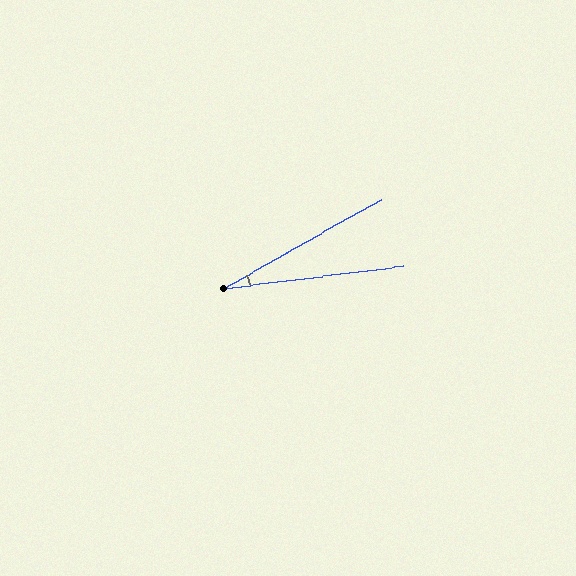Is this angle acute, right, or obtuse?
It is acute.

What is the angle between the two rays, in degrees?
Approximately 22 degrees.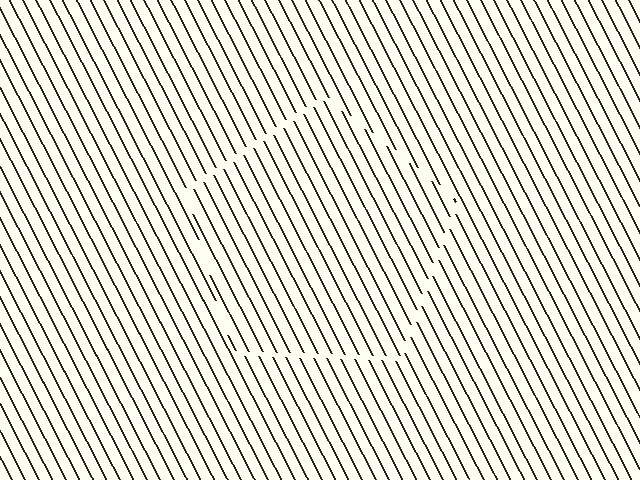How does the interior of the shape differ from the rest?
The interior of the shape contains the same grating, shifted by half a period — the contour is defined by the phase discontinuity where line-ends from the inner and outer gratings abut.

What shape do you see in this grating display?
An illusory pentagon. The interior of the shape contains the same grating, shifted by half a period — the contour is defined by the phase discontinuity where line-ends from the inner and outer gratings abut.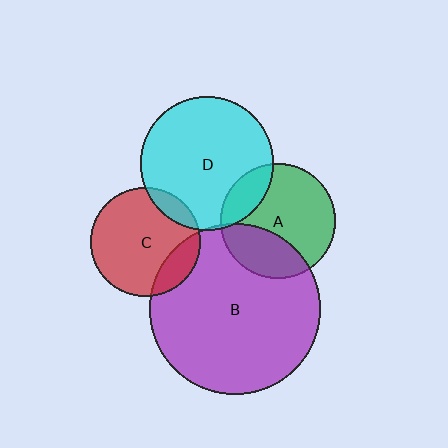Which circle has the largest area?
Circle B (purple).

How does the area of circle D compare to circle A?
Approximately 1.3 times.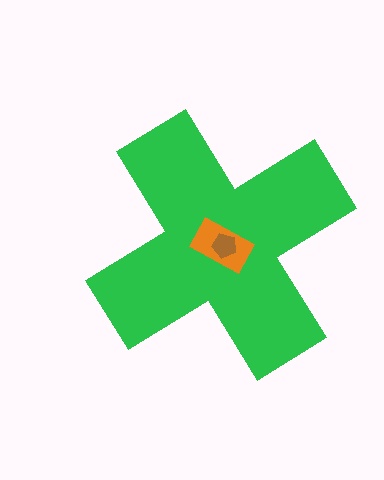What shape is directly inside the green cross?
The orange rectangle.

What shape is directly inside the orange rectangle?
The brown pentagon.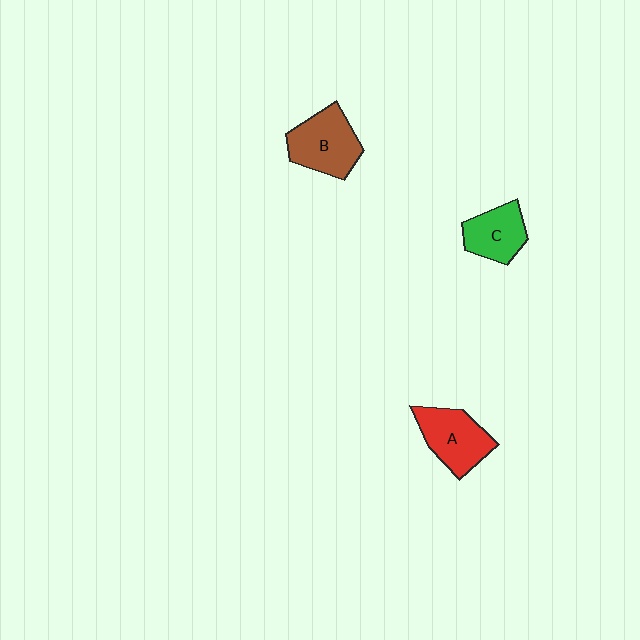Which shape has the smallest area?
Shape C (green).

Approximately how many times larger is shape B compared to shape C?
Approximately 1.3 times.